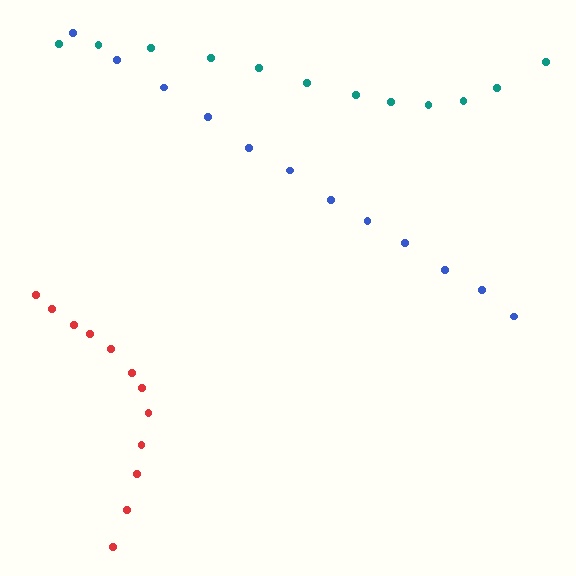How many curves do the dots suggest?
There are 3 distinct paths.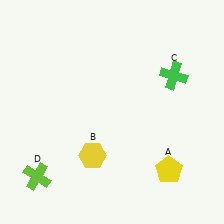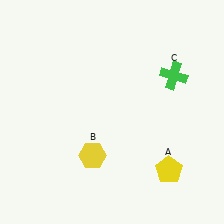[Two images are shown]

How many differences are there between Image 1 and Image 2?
There is 1 difference between the two images.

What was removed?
The lime cross (D) was removed in Image 2.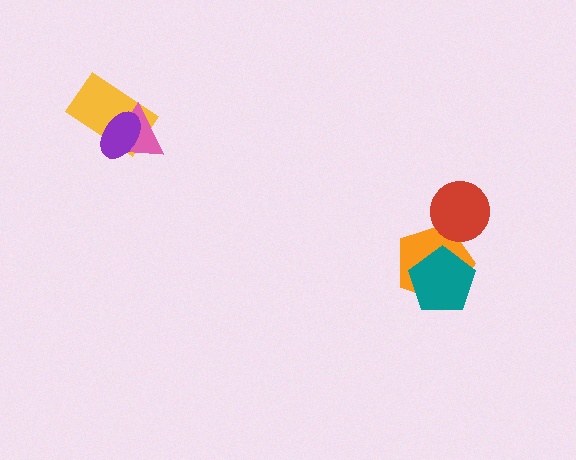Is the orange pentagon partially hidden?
Yes, it is partially covered by another shape.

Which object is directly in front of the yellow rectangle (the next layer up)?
The pink triangle is directly in front of the yellow rectangle.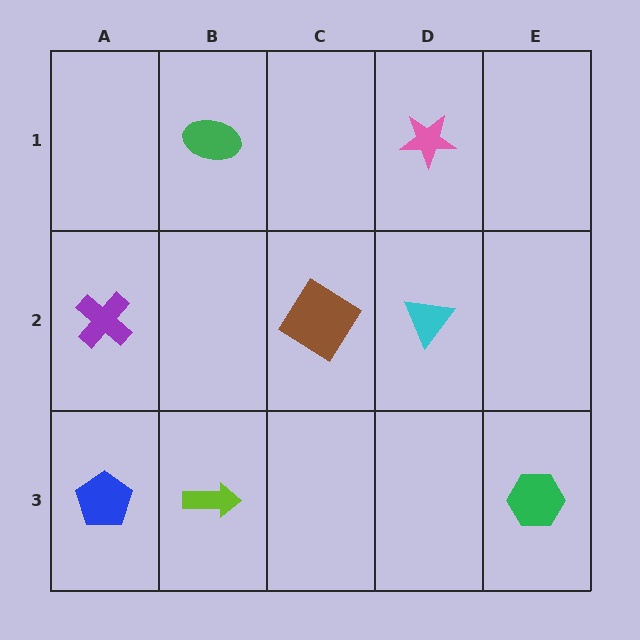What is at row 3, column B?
A lime arrow.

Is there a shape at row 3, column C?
No, that cell is empty.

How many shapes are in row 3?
3 shapes.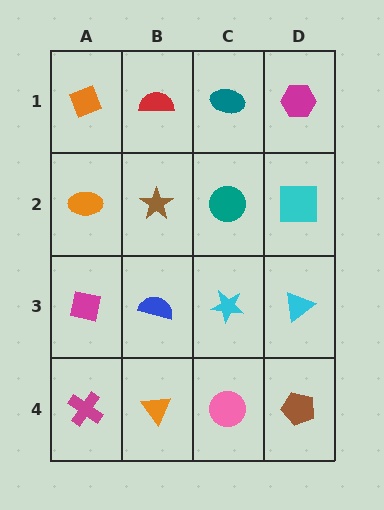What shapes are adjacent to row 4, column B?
A blue semicircle (row 3, column B), a magenta cross (row 4, column A), a pink circle (row 4, column C).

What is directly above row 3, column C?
A teal circle.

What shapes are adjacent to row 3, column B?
A brown star (row 2, column B), an orange triangle (row 4, column B), a magenta square (row 3, column A), a cyan star (row 3, column C).